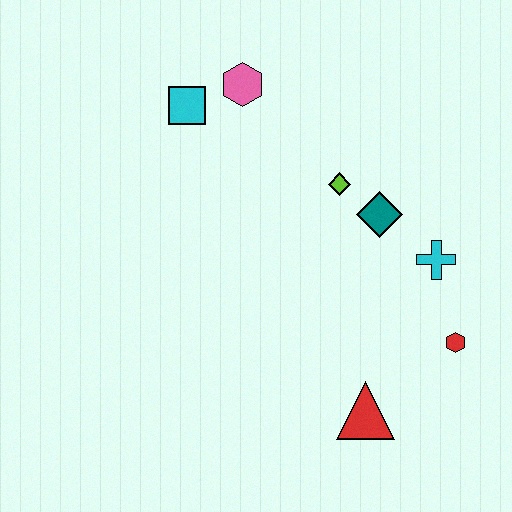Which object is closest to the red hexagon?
The cyan cross is closest to the red hexagon.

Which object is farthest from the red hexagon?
The cyan square is farthest from the red hexagon.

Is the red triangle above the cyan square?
No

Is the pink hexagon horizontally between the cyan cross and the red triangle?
No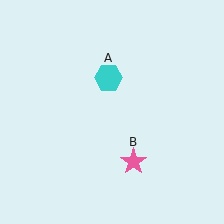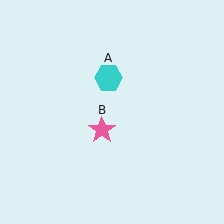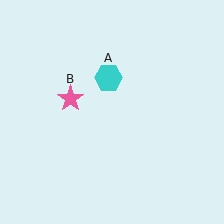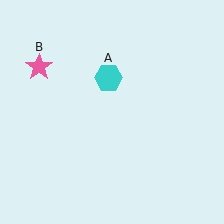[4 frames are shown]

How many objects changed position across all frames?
1 object changed position: pink star (object B).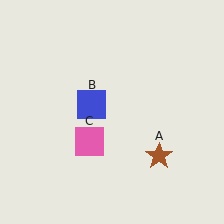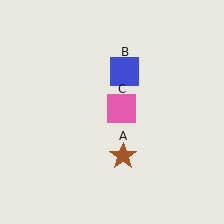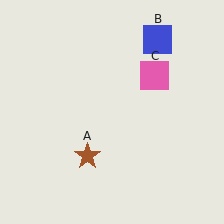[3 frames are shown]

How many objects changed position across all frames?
3 objects changed position: brown star (object A), blue square (object B), pink square (object C).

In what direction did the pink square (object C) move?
The pink square (object C) moved up and to the right.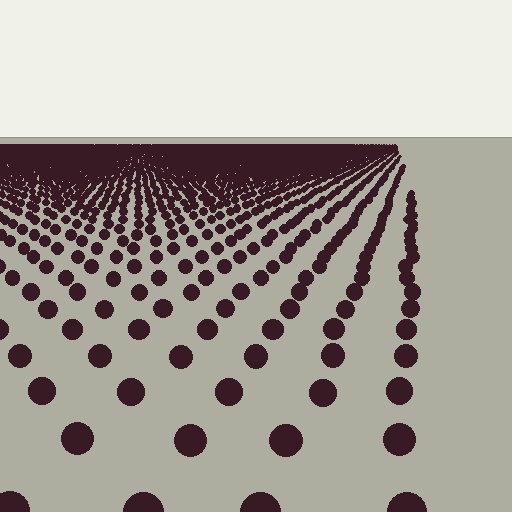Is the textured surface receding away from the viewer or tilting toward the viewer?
The surface is receding away from the viewer. Texture elements get smaller and denser toward the top.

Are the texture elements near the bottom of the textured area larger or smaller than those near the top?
Larger. Near the bottom, elements are closer to the viewer and appear at a bigger on-screen size.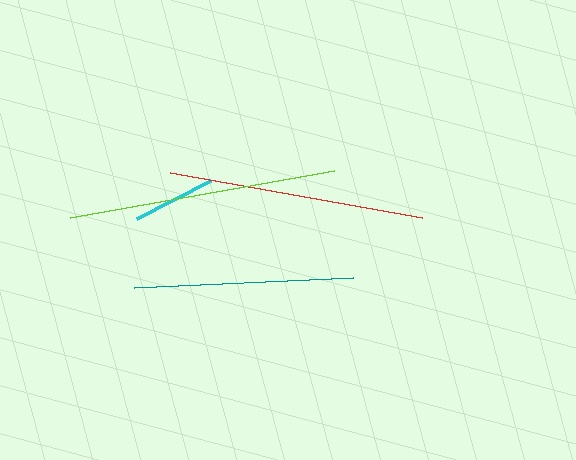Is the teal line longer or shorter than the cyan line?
The teal line is longer than the cyan line.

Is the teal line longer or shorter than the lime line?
The lime line is longer than the teal line.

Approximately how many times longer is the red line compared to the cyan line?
The red line is approximately 3.1 times the length of the cyan line.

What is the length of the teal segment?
The teal segment is approximately 219 pixels long.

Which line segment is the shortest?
The cyan line is the shortest at approximately 83 pixels.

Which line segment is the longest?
The lime line is the longest at approximately 268 pixels.